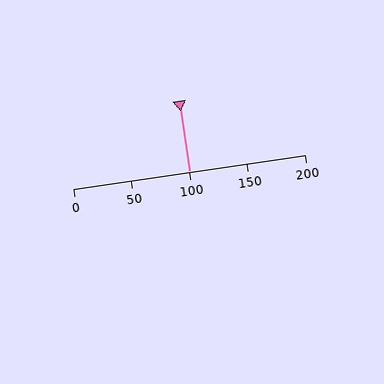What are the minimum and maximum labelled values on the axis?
The axis runs from 0 to 200.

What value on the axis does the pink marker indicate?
The marker indicates approximately 100.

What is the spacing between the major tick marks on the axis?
The major ticks are spaced 50 apart.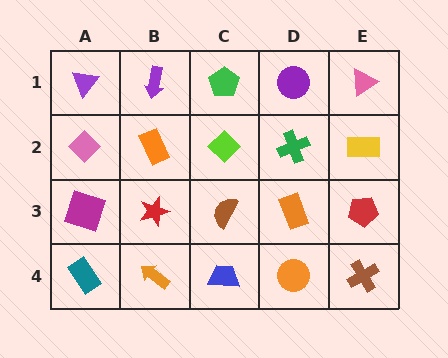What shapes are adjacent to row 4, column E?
A red pentagon (row 3, column E), an orange circle (row 4, column D).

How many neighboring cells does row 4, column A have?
2.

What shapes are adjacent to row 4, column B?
A red star (row 3, column B), a teal rectangle (row 4, column A), a blue trapezoid (row 4, column C).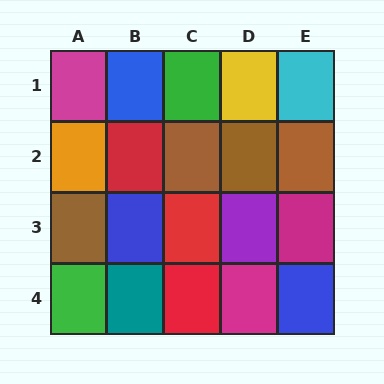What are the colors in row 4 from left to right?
Green, teal, red, magenta, blue.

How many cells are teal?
1 cell is teal.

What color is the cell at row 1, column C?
Green.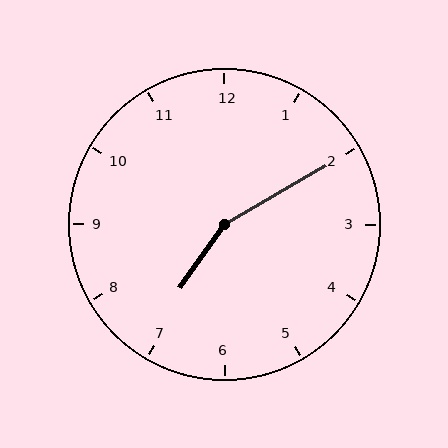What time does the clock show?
7:10.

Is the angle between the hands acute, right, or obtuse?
It is obtuse.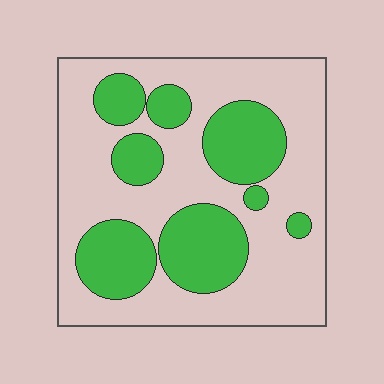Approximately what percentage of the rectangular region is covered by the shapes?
Approximately 35%.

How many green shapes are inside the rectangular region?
8.